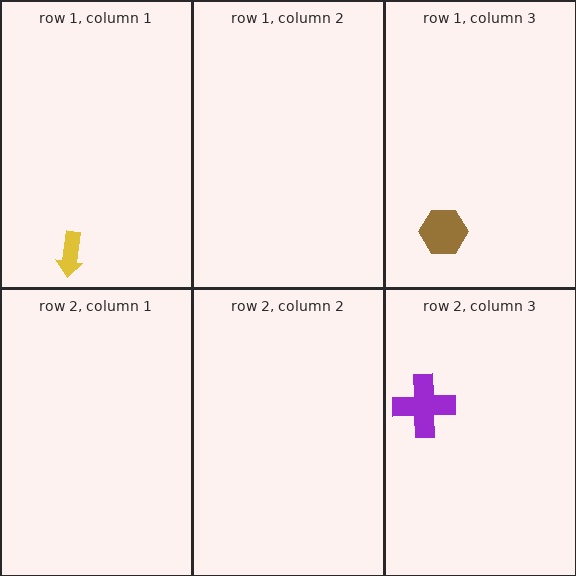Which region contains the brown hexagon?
The row 1, column 3 region.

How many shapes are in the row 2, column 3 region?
1.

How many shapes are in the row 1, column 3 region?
1.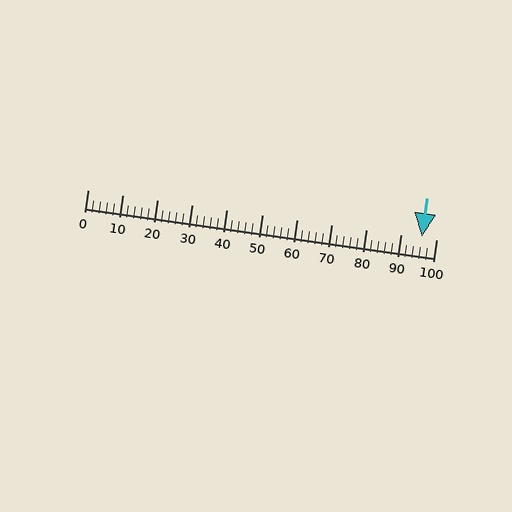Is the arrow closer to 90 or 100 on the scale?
The arrow is closer to 100.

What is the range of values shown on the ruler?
The ruler shows values from 0 to 100.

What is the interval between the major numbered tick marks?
The major tick marks are spaced 10 units apart.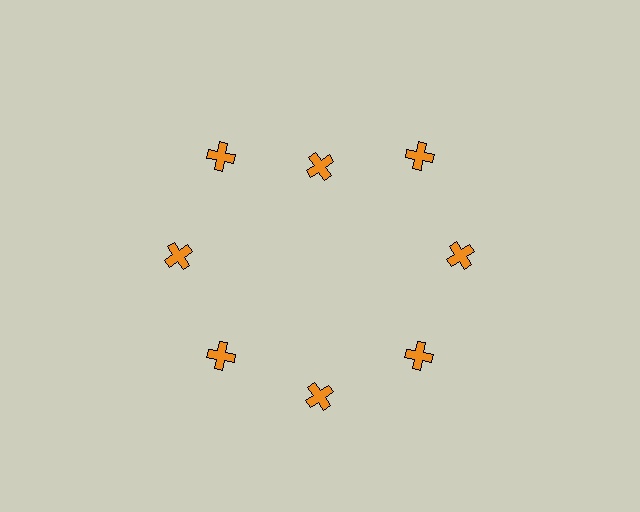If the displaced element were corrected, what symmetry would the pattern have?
It would have 8-fold rotational symmetry — the pattern would map onto itself every 45 degrees.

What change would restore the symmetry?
The symmetry would be restored by moving it outward, back onto the ring so that all 8 crosses sit at equal angles and equal distance from the center.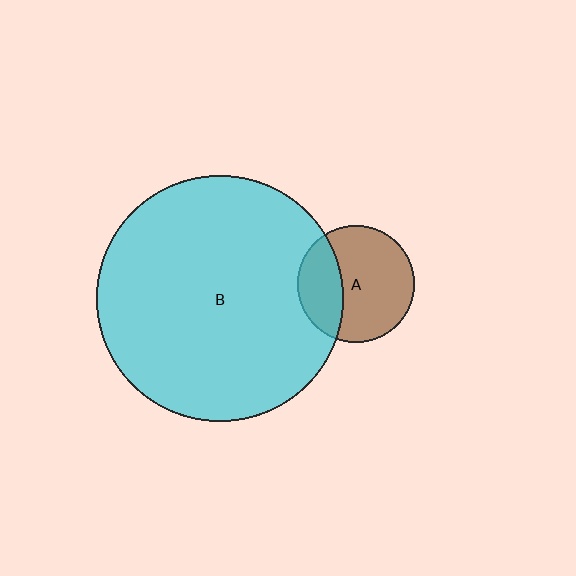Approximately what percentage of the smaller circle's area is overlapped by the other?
Approximately 30%.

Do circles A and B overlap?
Yes.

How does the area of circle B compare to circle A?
Approximately 4.4 times.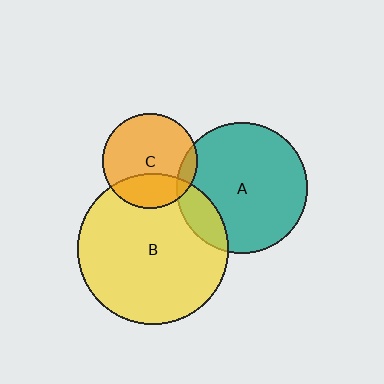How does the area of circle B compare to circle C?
Approximately 2.5 times.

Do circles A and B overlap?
Yes.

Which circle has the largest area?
Circle B (yellow).